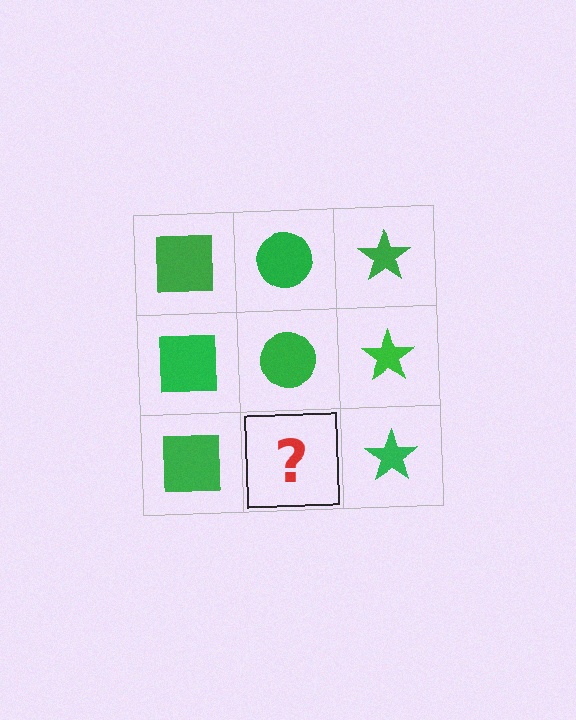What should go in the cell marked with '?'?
The missing cell should contain a green circle.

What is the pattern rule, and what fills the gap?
The rule is that each column has a consistent shape. The gap should be filled with a green circle.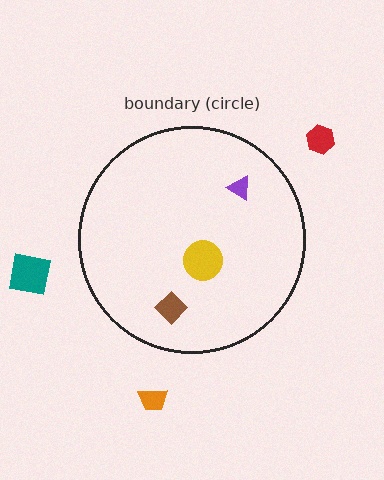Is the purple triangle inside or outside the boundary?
Inside.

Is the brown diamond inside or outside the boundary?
Inside.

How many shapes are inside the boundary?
3 inside, 3 outside.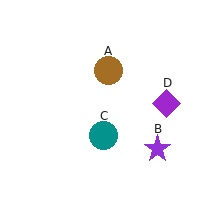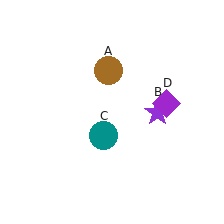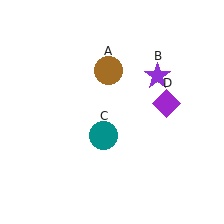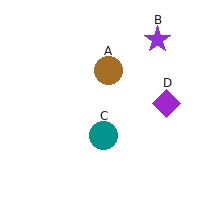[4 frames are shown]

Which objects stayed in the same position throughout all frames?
Brown circle (object A) and teal circle (object C) and purple diamond (object D) remained stationary.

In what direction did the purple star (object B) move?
The purple star (object B) moved up.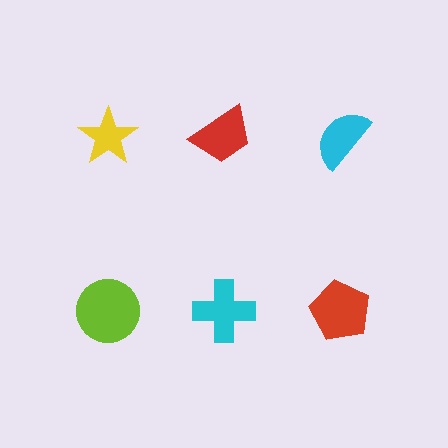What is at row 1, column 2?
A red trapezoid.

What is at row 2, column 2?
A cyan cross.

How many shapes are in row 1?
3 shapes.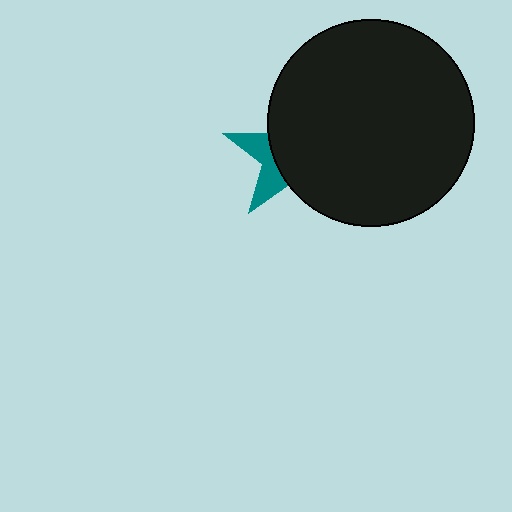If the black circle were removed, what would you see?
You would see the complete teal star.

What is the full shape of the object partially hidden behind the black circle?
The partially hidden object is a teal star.